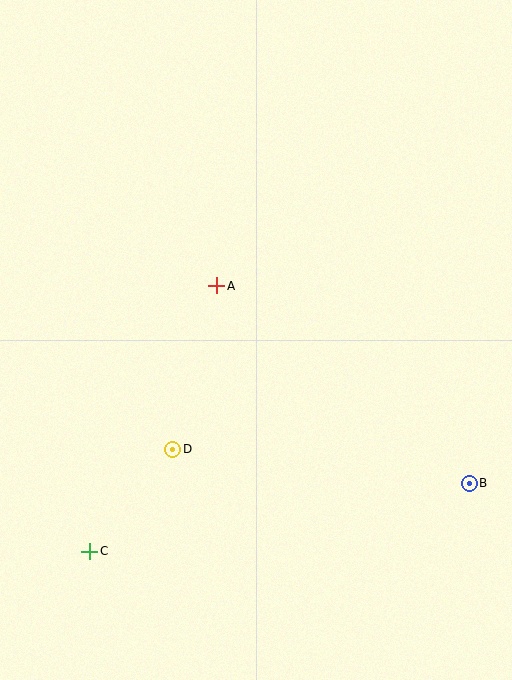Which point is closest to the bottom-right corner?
Point B is closest to the bottom-right corner.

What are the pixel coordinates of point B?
Point B is at (469, 483).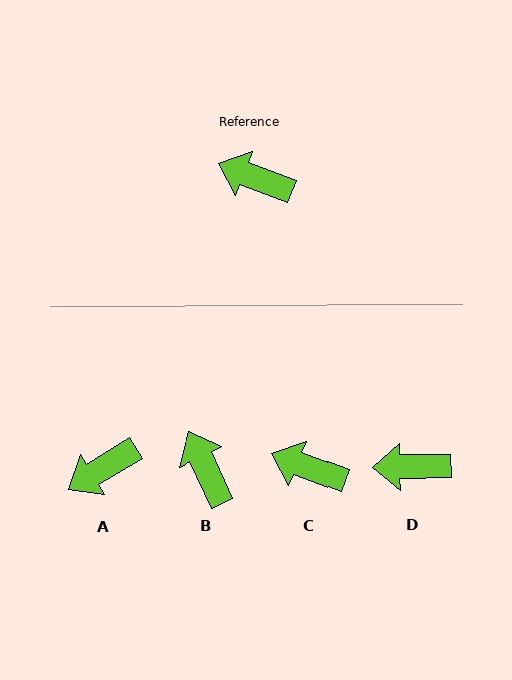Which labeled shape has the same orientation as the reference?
C.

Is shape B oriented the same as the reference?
No, it is off by about 44 degrees.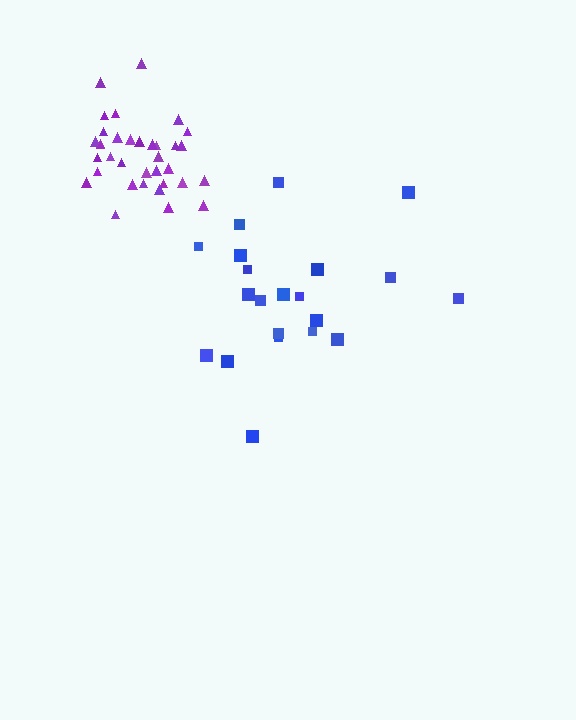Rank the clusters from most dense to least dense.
purple, blue.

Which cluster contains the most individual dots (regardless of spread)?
Purple (35).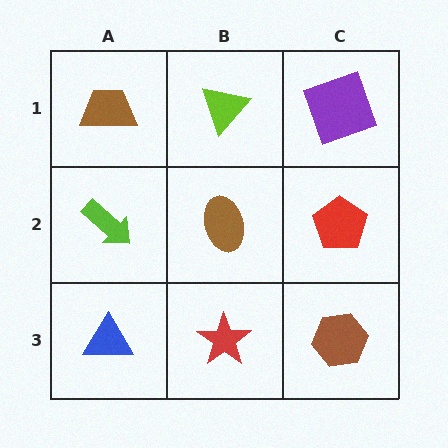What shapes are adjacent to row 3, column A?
A lime arrow (row 2, column A), a red star (row 3, column B).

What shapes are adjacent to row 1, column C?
A red pentagon (row 2, column C), a lime triangle (row 1, column B).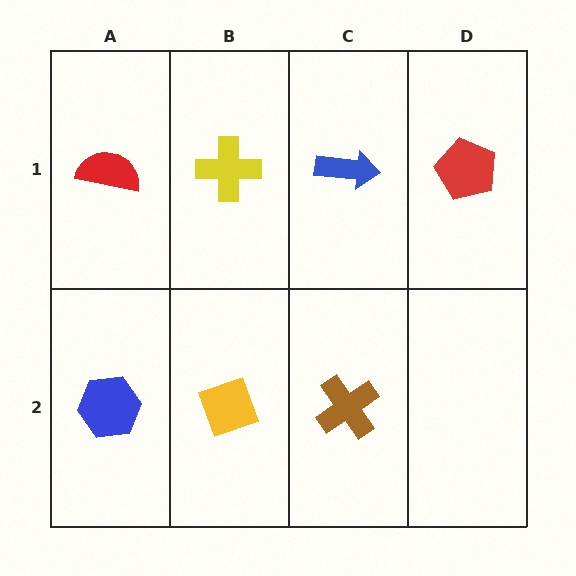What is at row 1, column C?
A blue arrow.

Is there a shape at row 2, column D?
No, that cell is empty.